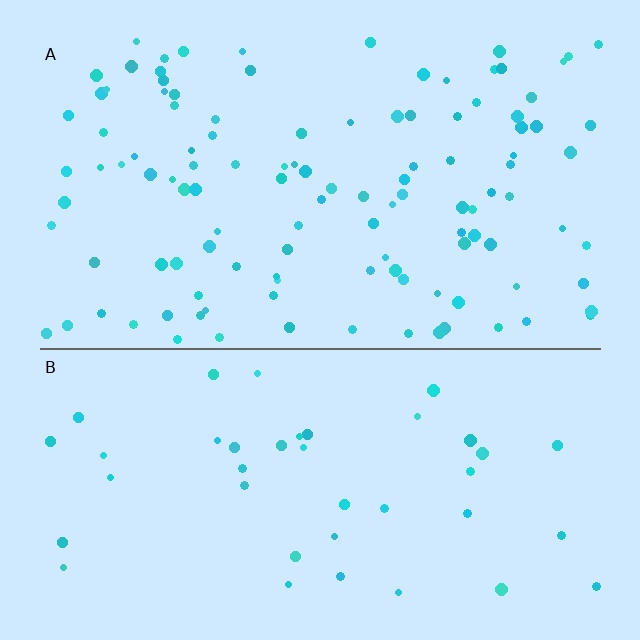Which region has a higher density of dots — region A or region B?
A (the top).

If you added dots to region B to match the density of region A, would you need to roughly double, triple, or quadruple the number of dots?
Approximately triple.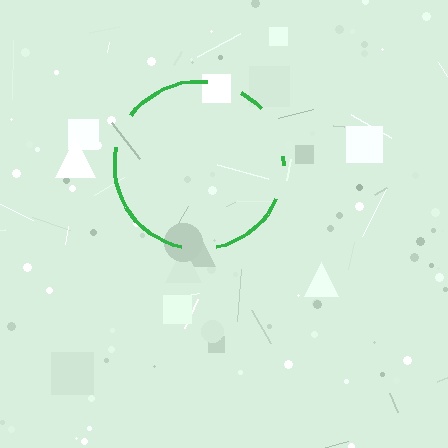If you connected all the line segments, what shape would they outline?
They would outline a circle.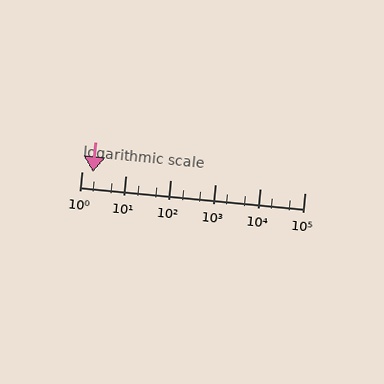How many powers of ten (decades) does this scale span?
The scale spans 5 decades, from 1 to 100000.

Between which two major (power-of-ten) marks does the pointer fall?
The pointer is between 1 and 10.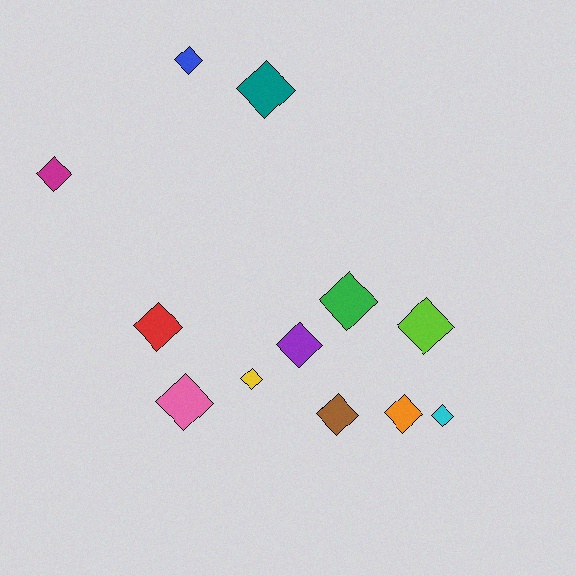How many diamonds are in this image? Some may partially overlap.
There are 12 diamonds.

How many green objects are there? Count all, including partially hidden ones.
There is 1 green object.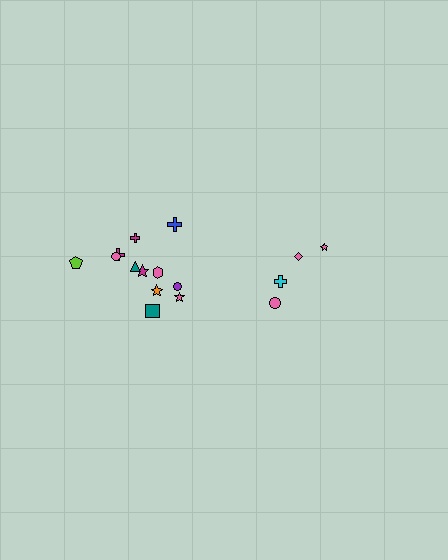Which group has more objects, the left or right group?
The left group.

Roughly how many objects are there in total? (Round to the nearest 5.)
Roughly 15 objects in total.